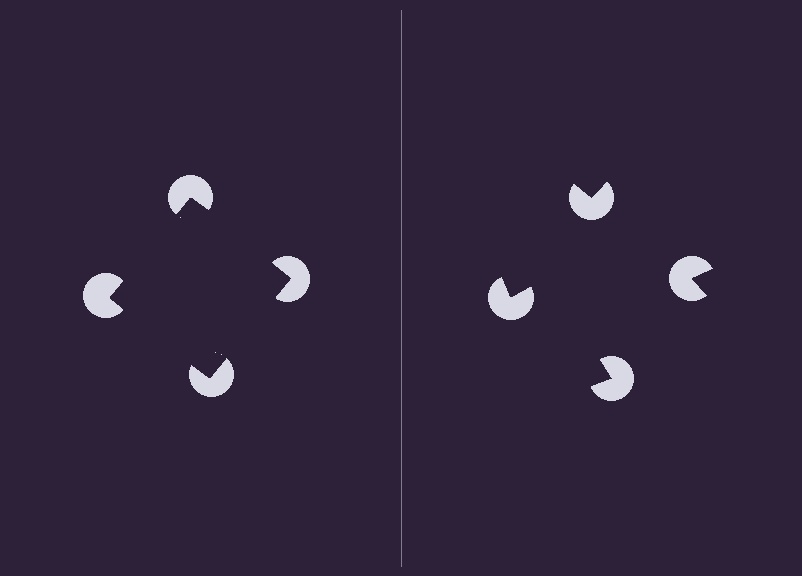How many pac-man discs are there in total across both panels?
8 — 4 on each side.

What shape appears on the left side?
An illusory square.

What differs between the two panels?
The pac-man discs are positioned identically on both sides; only the wedge orientations differ. On the left they align to a square; on the right they are misaligned.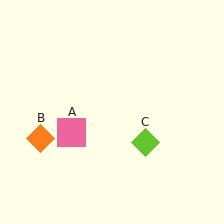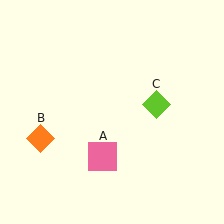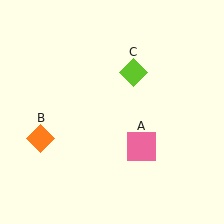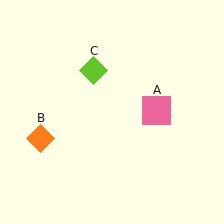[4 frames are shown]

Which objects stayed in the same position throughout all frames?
Orange diamond (object B) remained stationary.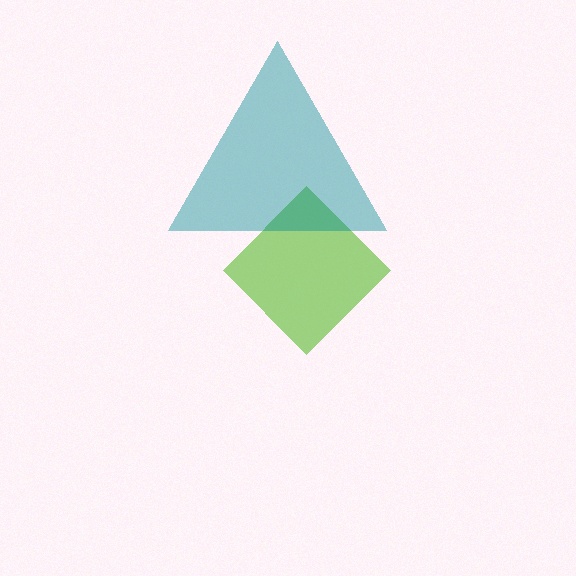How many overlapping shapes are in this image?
There are 2 overlapping shapes in the image.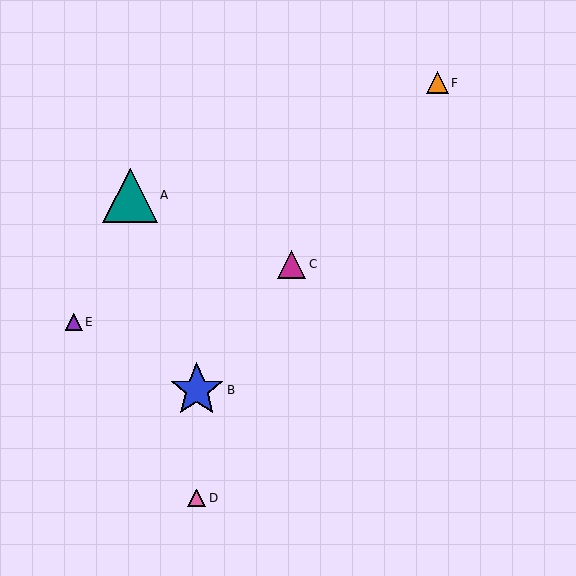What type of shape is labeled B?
Shape B is a blue star.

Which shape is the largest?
The blue star (labeled B) is the largest.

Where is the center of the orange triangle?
The center of the orange triangle is at (437, 83).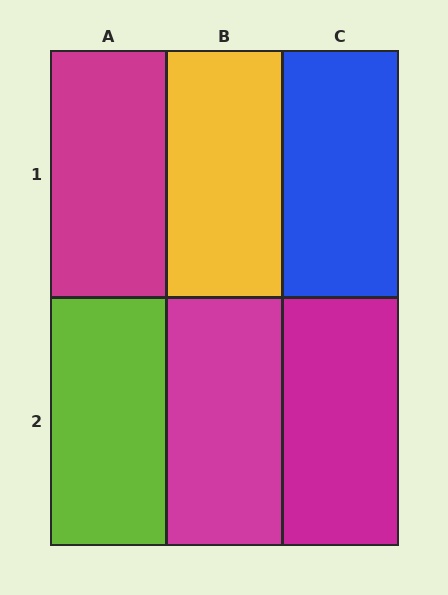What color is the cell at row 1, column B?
Yellow.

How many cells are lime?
1 cell is lime.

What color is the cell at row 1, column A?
Magenta.